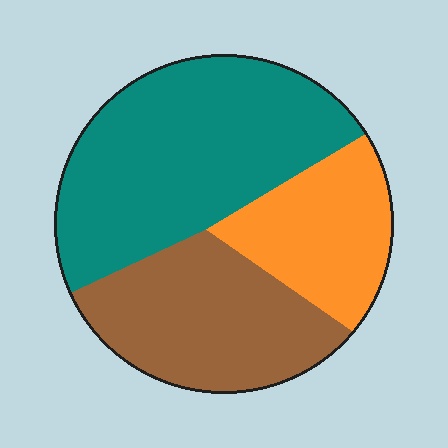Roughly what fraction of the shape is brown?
Brown takes up about one third (1/3) of the shape.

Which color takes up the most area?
Teal, at roughly 45%.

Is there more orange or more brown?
Brown.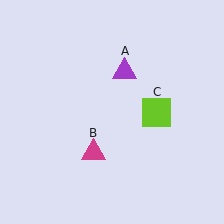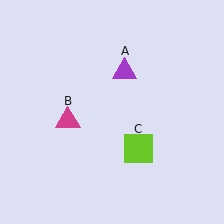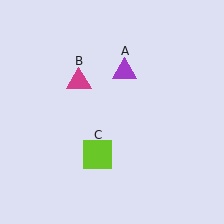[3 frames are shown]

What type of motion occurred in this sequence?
The magenta triangle (object B), lime square (object C) rotated clockwise around the center of the scene.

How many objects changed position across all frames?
2 objects changed position: magenta triangle (object B), lime square (object C).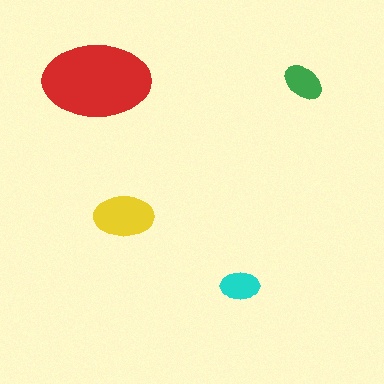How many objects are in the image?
There are 4 objects in the image.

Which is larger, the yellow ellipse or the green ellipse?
The yellow one.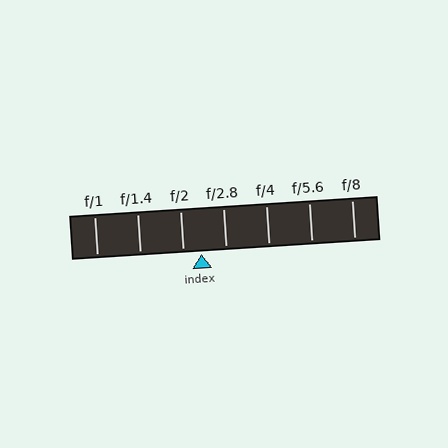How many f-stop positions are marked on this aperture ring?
There are 7 f-stop positions marked.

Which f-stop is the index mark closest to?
The index mark is closest to f/2.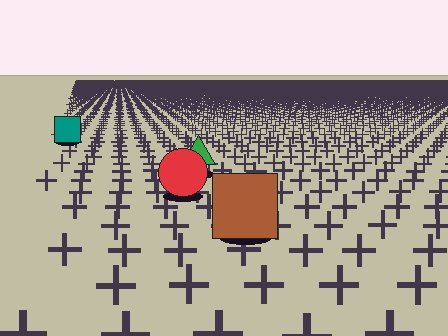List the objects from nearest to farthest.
From nearest to farthest: the brown square, the red circle, the green triangle, the teal square.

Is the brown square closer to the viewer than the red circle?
Yes. The brown square is closer — you can tell from the texture gradient: the ground texture is coarser near it.